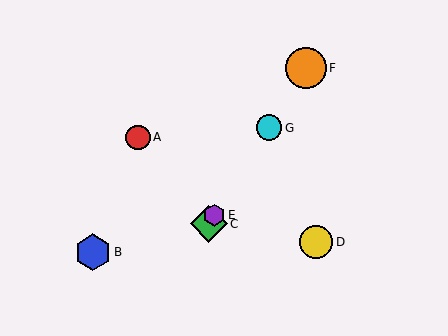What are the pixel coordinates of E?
Object E is at (214, 215).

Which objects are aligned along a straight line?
Objects C, E, F, G are aligned along a straight line.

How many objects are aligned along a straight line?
4 objects (C, E, F, G) are aligned along a straight line.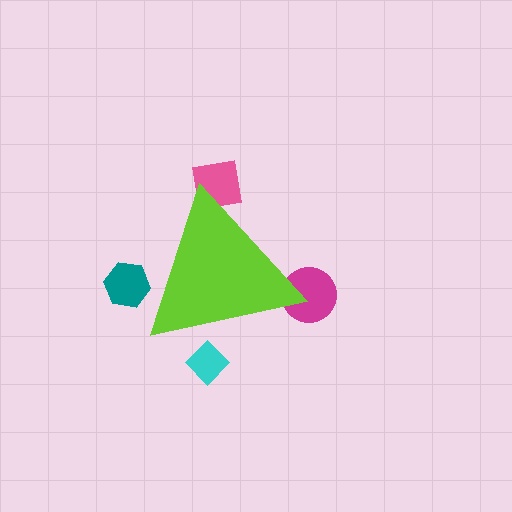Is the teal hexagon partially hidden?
Yes, the teal hexagon is partially hidden behind the lime triangle.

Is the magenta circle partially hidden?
Yes, the magenta circle is partially hidden behind the lime triangle.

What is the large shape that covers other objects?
A lime triangle.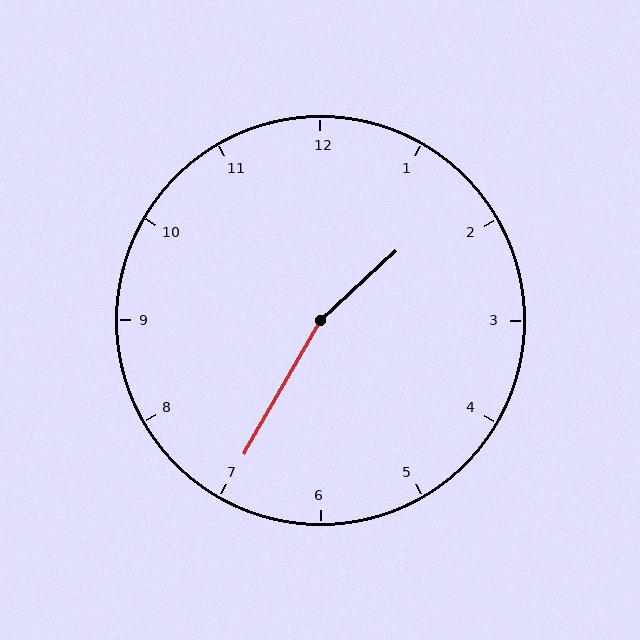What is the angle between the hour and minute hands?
Approximately 162 degrees.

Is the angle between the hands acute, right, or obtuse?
It is obtuse.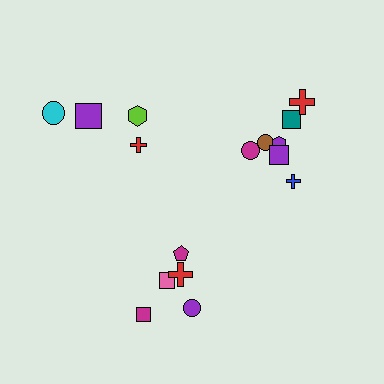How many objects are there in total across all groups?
There are 16 objects.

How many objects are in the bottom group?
There are 5 objects.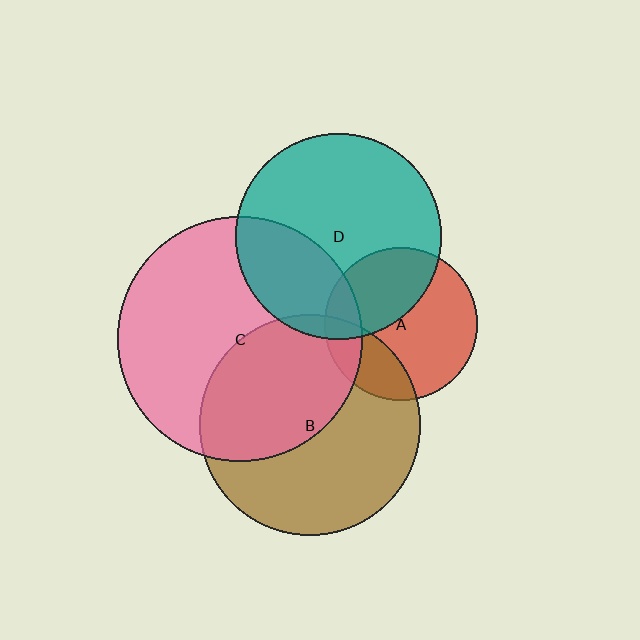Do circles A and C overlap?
Yes.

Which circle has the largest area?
Circle C (pink).